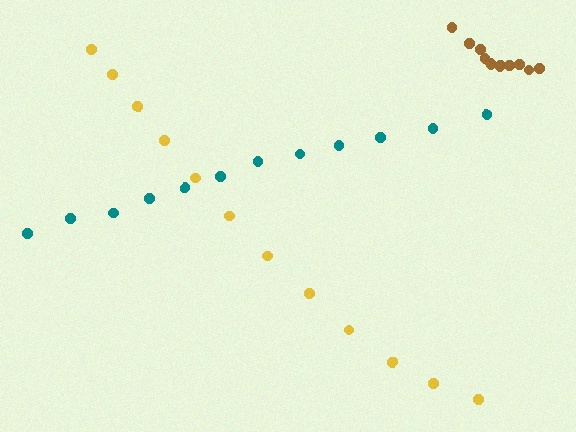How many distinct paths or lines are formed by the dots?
There are 3 distinct paths.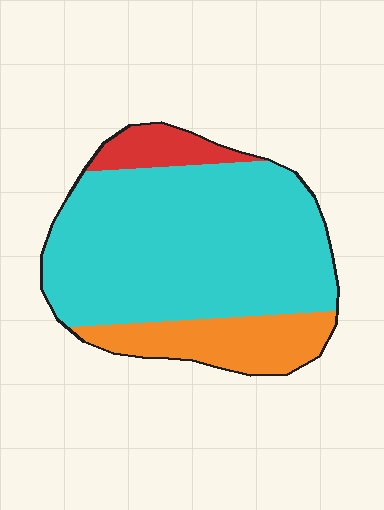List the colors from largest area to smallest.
From largest to smallest: cyan, orange, red.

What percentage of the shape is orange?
Orange takes up about one fifth (1/5) of the shape.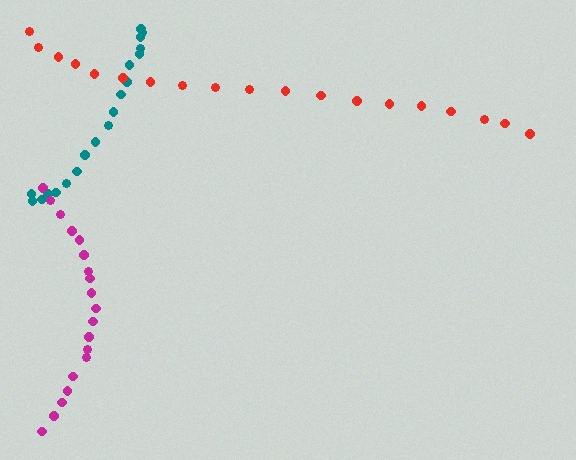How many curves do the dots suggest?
There are 3 distinct paths.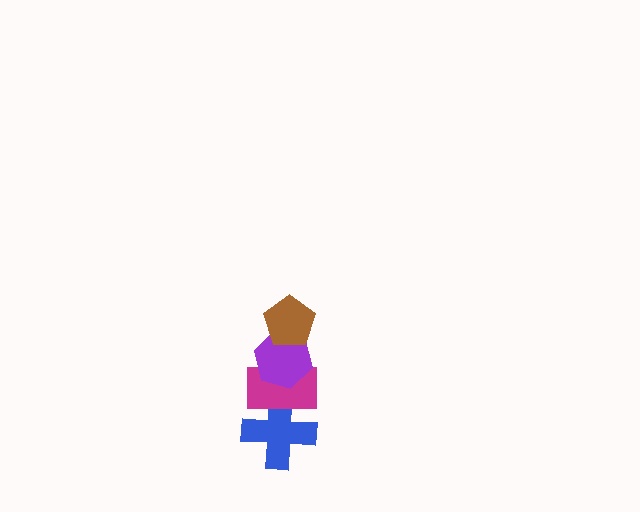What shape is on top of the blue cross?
The magenta rectangle is on top of the blue cross.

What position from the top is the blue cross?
The blue cross is 4th from the top.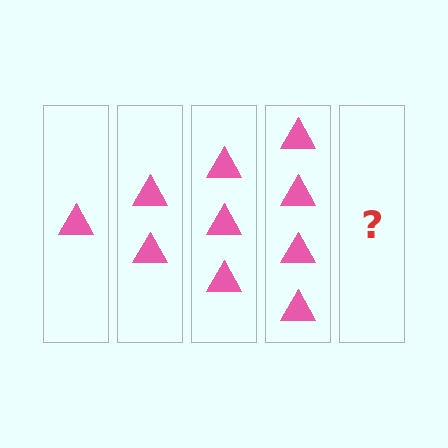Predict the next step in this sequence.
The next step is 5 triangles.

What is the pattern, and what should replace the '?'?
The pattern is that each step adds one more triangle. The '?' should be 5 triangles.